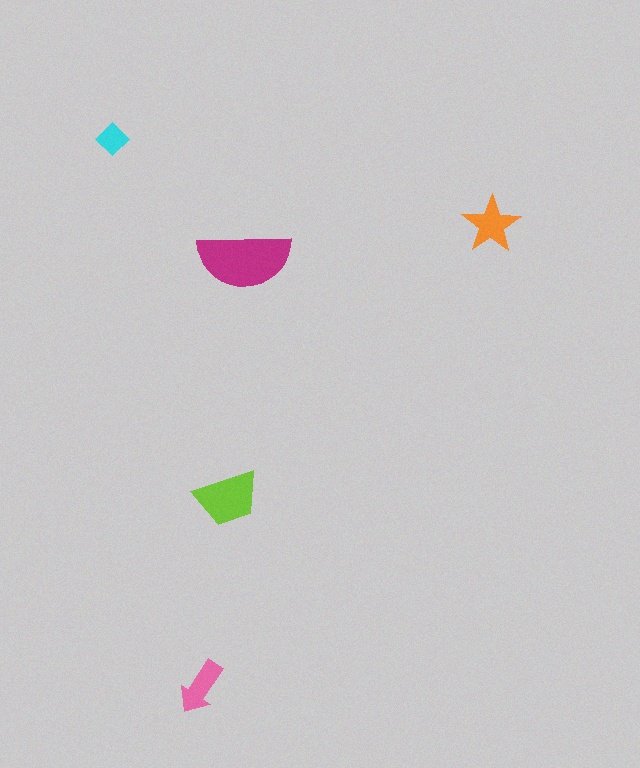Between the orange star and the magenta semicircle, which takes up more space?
The magenta semicircle.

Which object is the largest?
The magenta semicircle.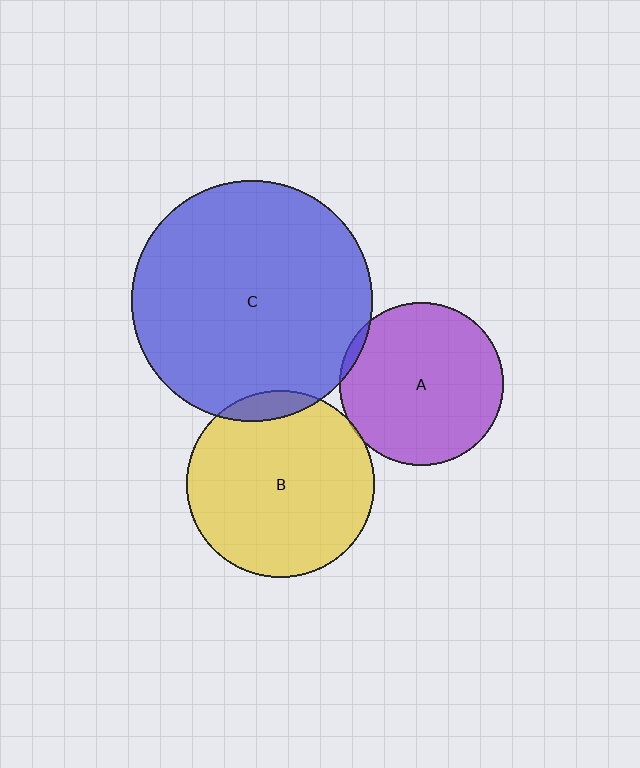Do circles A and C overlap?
Yes.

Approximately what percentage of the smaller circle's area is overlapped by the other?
Approximately 5%.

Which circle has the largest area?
Circle C (blue).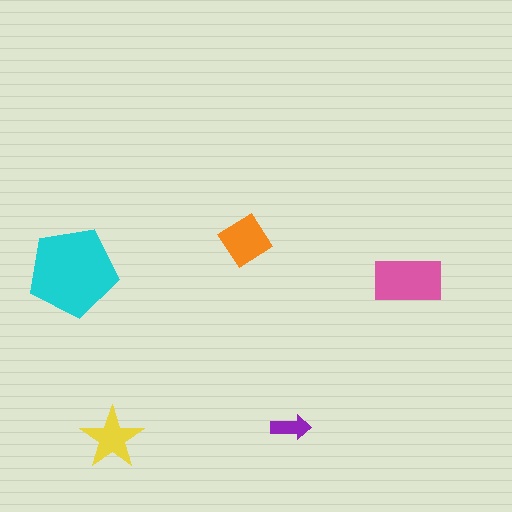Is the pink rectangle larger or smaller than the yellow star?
Larger.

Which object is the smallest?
The purple arrow.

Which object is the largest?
The cyan pentagon.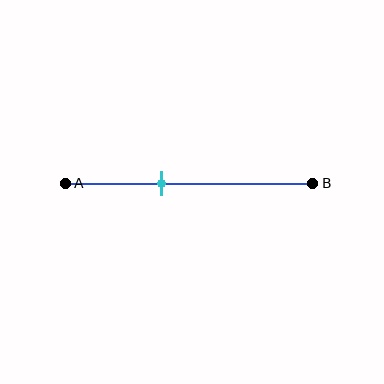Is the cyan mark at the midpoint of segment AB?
No, the mark is at about 40% from A, not at the 50% midpoint.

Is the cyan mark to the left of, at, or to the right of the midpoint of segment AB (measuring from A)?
The cyan mark is to the left of the midpoint of segment AB.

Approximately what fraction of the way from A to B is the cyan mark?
The cyan mark is approximately 40% of the way from A to B.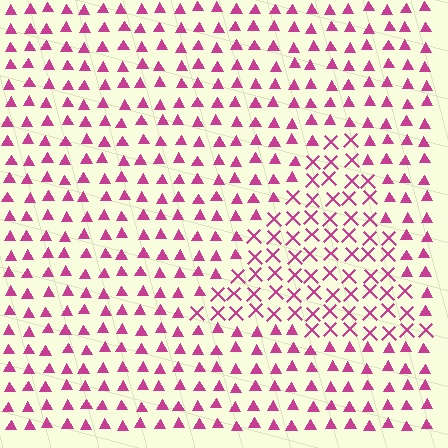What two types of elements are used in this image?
The image uses X marks inside the triangle region and triangles outside it.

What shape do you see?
I see a triangle.